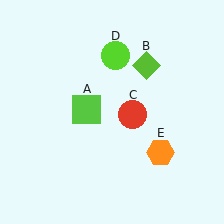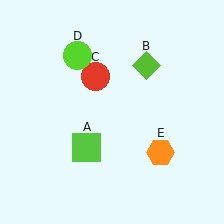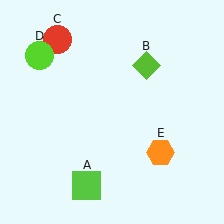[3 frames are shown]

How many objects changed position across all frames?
3 objects changed position: lime square (object A), red circle (object C), lime circle (object D).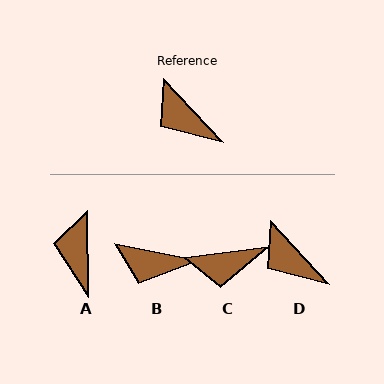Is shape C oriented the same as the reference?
No, it is off by about 55 degrees.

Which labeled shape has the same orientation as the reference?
D.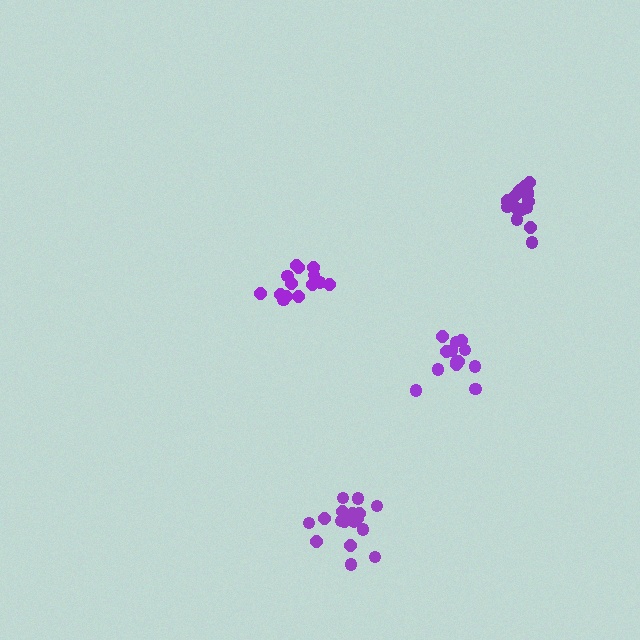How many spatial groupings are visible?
There are 4 spatial groupings.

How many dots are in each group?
Group 1: 17 dots, Group 2: 13 dots, Group 3: 14 dots, Group 4: 18 dots (62 total).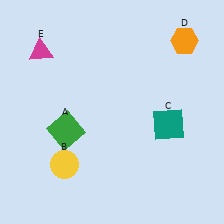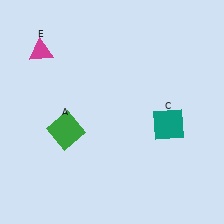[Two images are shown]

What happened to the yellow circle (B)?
The yellow circle (B) was removed in Image 2. It was in the bottom-left area of Image 1.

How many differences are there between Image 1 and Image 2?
There are 2 differences between the two images.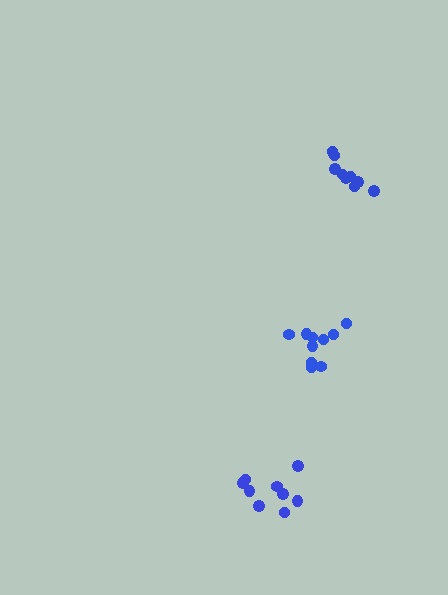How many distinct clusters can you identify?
There are 3 distinct clusters.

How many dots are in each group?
Group 1: 9 dots, Group 2: 10 dots, Group 3: 10 dots (29 total).